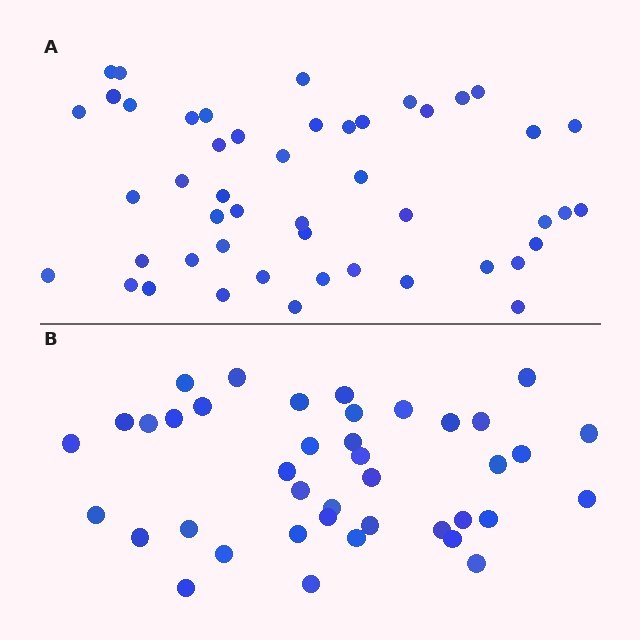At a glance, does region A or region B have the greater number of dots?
Region A (the top region) has more dots.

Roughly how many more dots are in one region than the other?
Region A has roughly 8 or so more dots than region B.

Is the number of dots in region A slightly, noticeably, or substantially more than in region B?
Region A has only slightly more — the two regions are fairly close. The ratio is roughly 1.2 to 1.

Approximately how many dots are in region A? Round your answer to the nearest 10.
About 50 dots. (The exact count is 48, which rounds to 50.)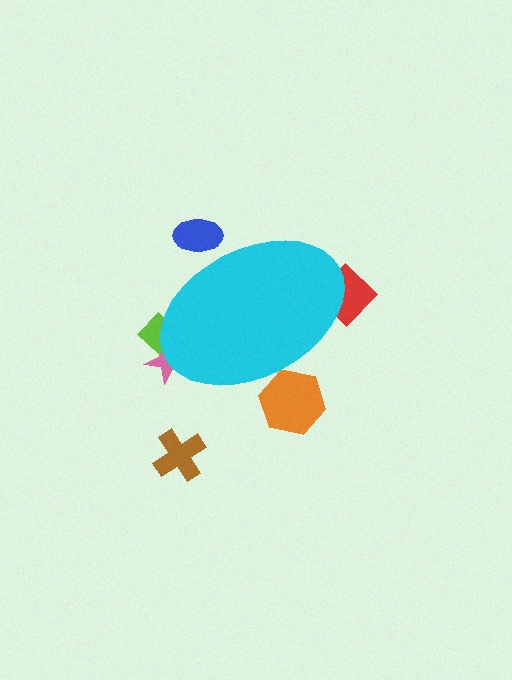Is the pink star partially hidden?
Yes, the pink star is partially hidden behind the cyan ellipse.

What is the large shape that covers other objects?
A cyan ellipse.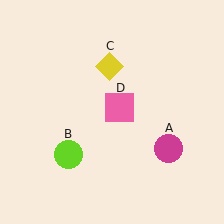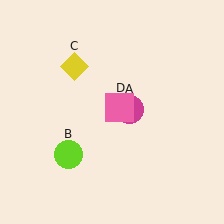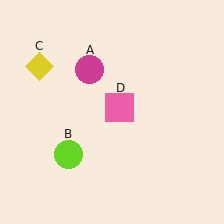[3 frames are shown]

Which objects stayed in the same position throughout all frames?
Lime circle (object B) and pink square (object D) remained stationary.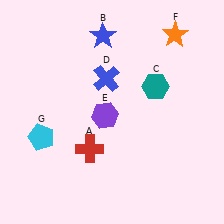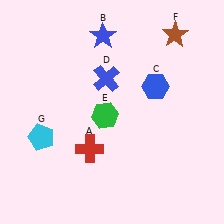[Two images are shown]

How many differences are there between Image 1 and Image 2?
There are 3 differences between the two images.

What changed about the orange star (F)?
In Image 1, F is orange. In Image 2, it changed to brown.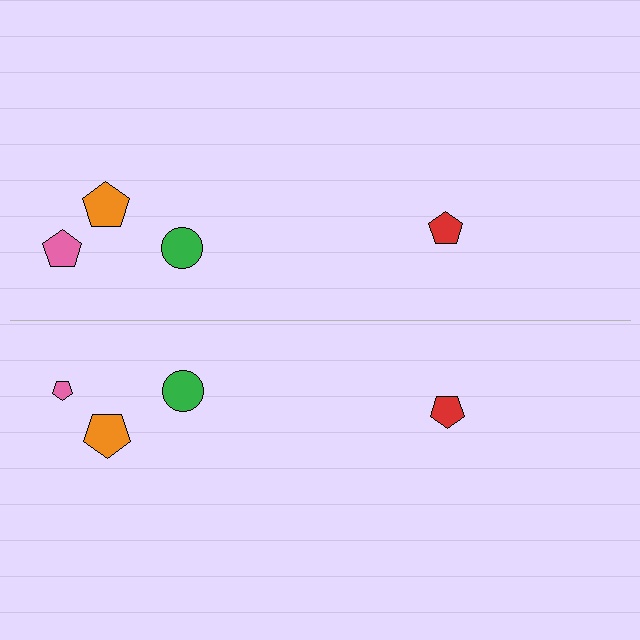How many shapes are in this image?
There are 8 shapes in this image.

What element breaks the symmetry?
The pink pentagon on the bottom side has a different size than its mirror counterpart.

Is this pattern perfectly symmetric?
No, the pattern is not perfectly symmetric. The pink pentagon on the bottom side has a different size than its mirror counterpart.